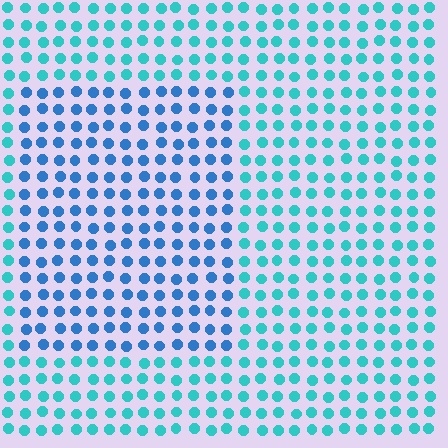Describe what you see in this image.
The image is filled with small cyan elements in a uniform arrangement. A rectangle-shaped region is visible where the elements are tinted to a slightly different hue, forming a subtle color boundary.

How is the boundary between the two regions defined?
The boundary is defined purely by a slight shift in hue (about 33 degrees). Spacing, size, and orientation are identical on both sides.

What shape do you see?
I see a rectangle.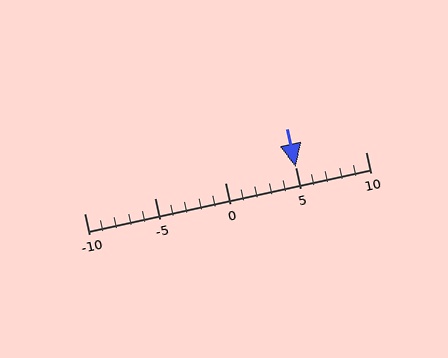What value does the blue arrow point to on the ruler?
The blue arrow points to approximately 5.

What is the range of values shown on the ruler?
The ruler shows values from -10 to 10.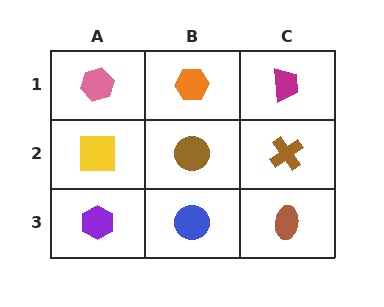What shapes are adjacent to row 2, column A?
A pink hexagon (row 1, column A), a purple hexagon (row 3, column A), a brown circle (row 2, column B).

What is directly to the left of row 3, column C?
A blue circle.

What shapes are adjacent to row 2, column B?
An orange hexagon (row 1, column B), a blue circle (row 3, column B), a yellow square (row 2, column A), a brown cross (row 2, column C).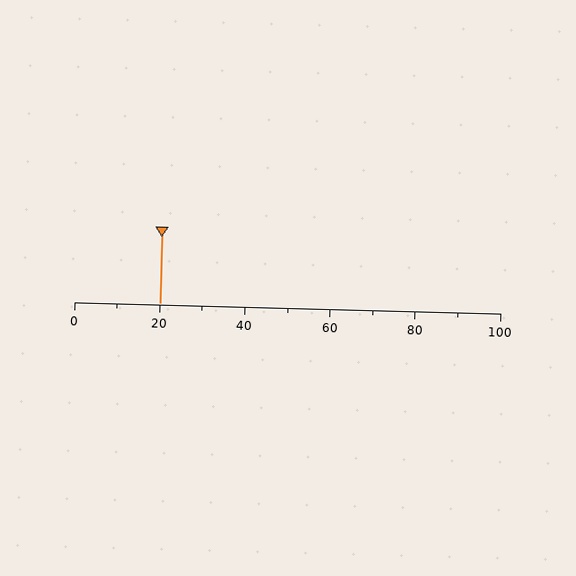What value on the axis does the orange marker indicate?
The marker indicates approximately 20.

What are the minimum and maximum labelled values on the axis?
The axis runs from 0 to 100.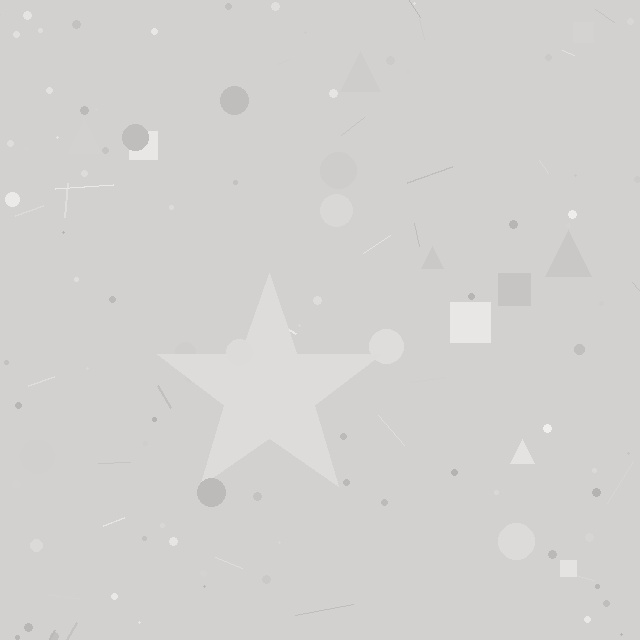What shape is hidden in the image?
A star is hidden in the image.